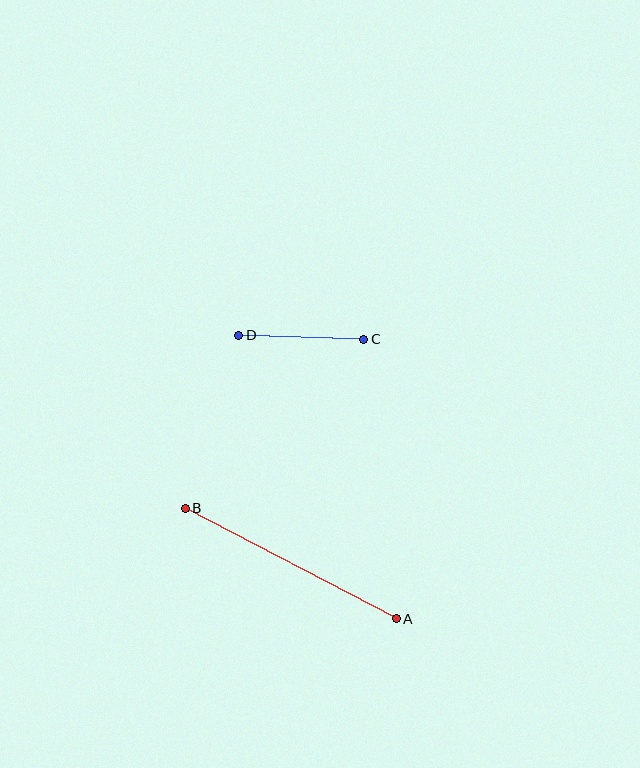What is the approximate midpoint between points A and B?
The midpoint is at approximately (291, 563) pixels.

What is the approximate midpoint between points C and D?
The midpoint is at approximately (301, 337) pixels.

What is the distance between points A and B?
The distance is approximately 238 pixels.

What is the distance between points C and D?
The distance is approximately 125 pixels.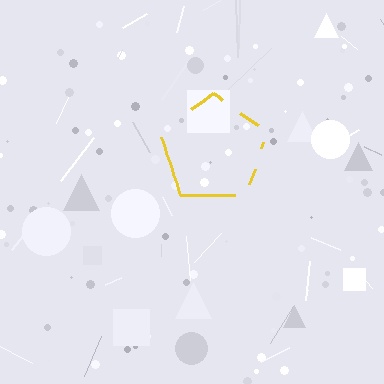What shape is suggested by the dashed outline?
The dashed outline suggests a pentagon.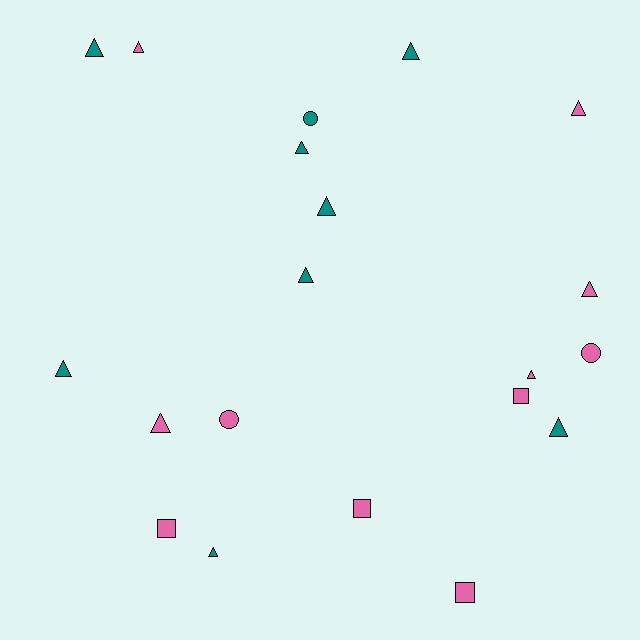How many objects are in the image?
There are 20 objects.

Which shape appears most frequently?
Triangle, with 13 objects.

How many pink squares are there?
There are 4 pink squares.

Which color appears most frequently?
Pink, with 11 objects.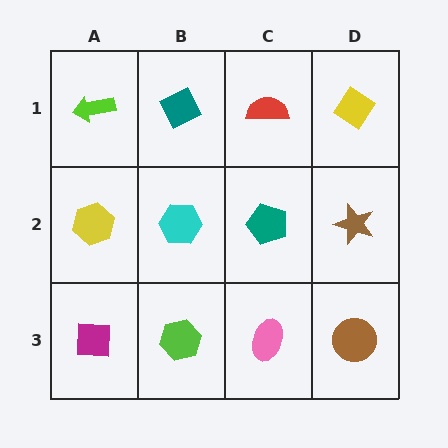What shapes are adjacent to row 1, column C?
A teal pentagon (row 2, column C), a teal diamond (row 1, column B), a yellow diamond (row 1, column D).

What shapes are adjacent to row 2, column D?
A yellow diamond (row 1, column D), a brown circle (row 3, column D), a teal pentagon (row 2, column C).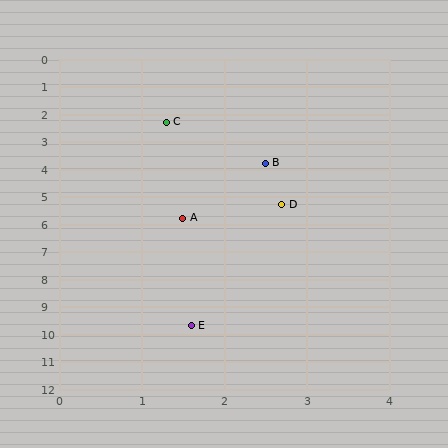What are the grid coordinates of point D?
Point D is at approximately (2.7, 5.3).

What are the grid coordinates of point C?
Point C is at approximately (1.3, 2.3).